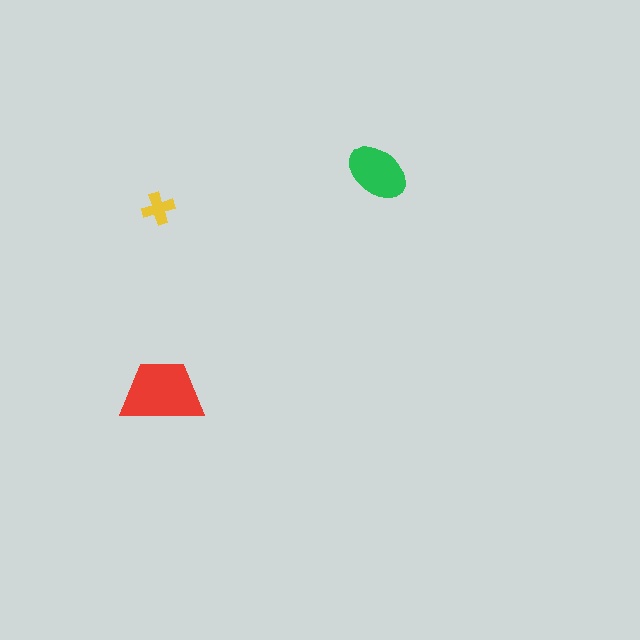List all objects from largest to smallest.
The red trapezoid, the green ellipse, the yellow cross.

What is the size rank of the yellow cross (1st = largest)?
3rd.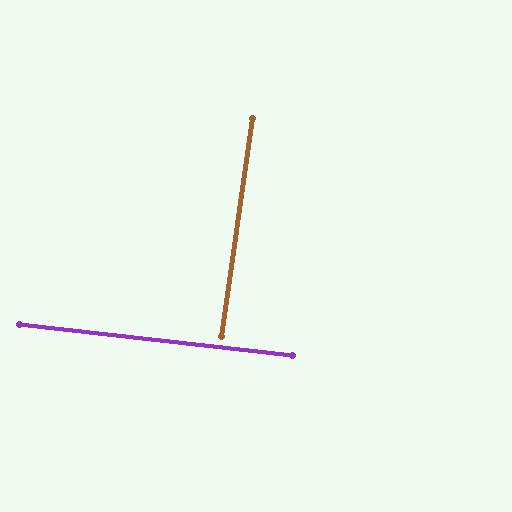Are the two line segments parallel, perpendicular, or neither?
Perpendicular — they meet at approximately 88°.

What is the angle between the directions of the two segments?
Approximately 88 degrees.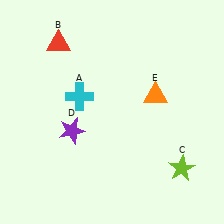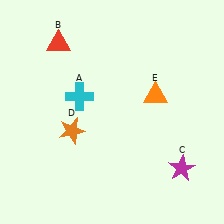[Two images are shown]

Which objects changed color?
C changed from lime to magenta. D changed from purple to orange.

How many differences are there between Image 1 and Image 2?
There are 2 differences between the two images.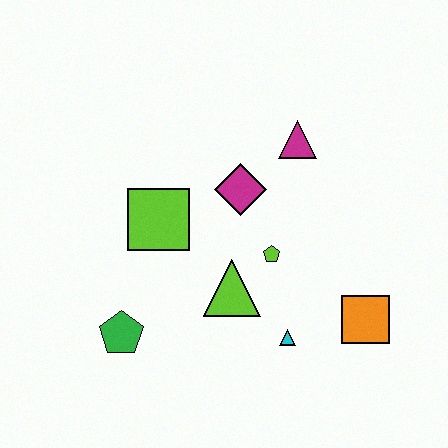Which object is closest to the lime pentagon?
The lime triangle is closest to the lime pentagon.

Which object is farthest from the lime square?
The orange square is farthest from the lime square.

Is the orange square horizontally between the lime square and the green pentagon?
No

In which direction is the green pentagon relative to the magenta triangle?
The green pentagon is below the magenta triangle.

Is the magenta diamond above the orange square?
Yes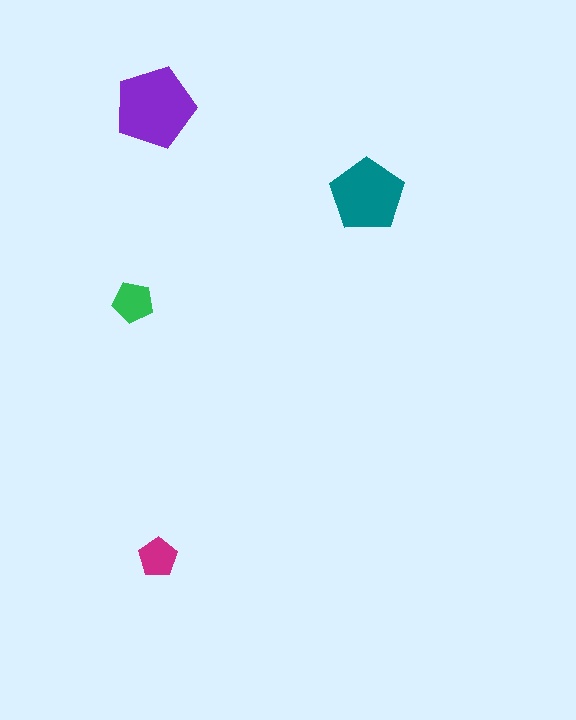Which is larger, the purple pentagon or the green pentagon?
The purple one.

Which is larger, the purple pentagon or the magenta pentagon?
The purple one.